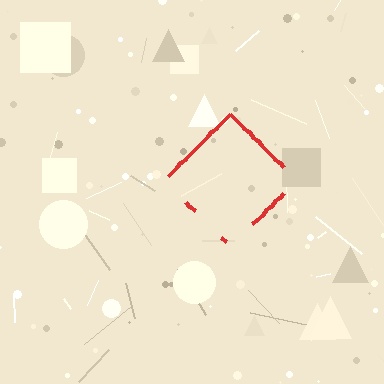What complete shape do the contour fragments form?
The contour fragments form a diamond.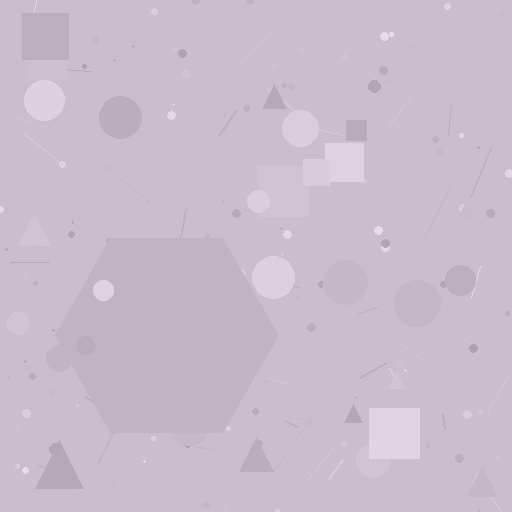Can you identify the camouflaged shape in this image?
The camouflaged shape is a hexagon.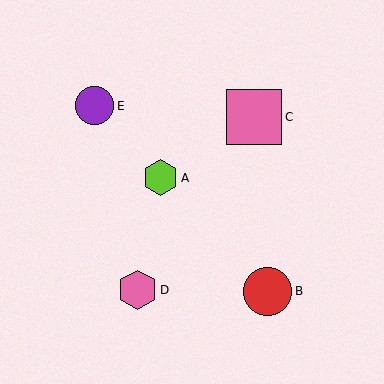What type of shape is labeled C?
Shape C is a pink square.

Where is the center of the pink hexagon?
The center of the pink hexagon is at (138, 290).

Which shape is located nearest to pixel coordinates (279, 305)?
The red circle (labeled B) at (268, 291) is nearest to that location.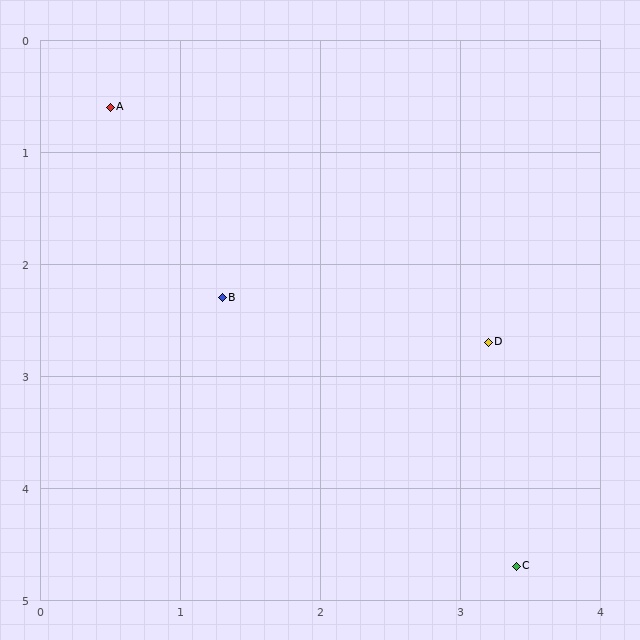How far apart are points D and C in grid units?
Points D and C are about 2.0 grid units apart.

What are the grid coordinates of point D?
Point D is at approximately (3.2, 2.7).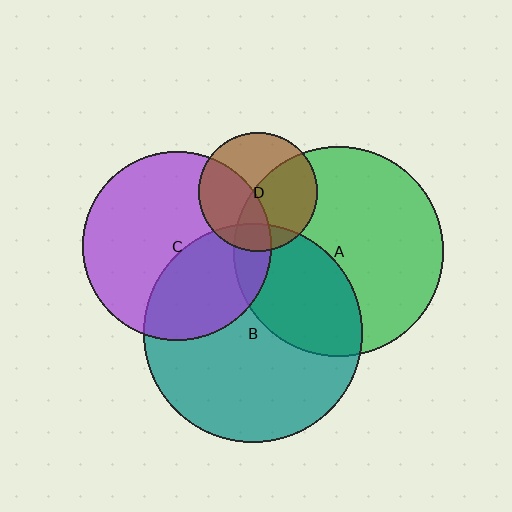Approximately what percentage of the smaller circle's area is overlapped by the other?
Approximately 35%.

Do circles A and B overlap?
Yes.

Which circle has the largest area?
Circle B (teal).